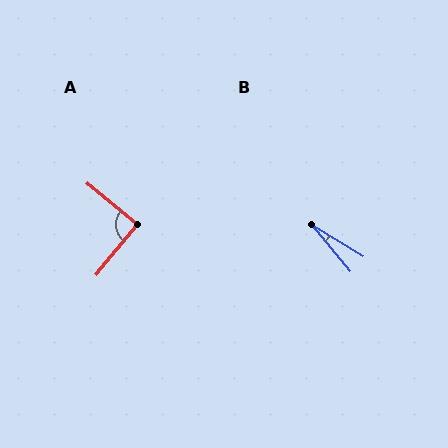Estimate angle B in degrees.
Approximately 19 degrees.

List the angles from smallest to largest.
B (19°), A (91°).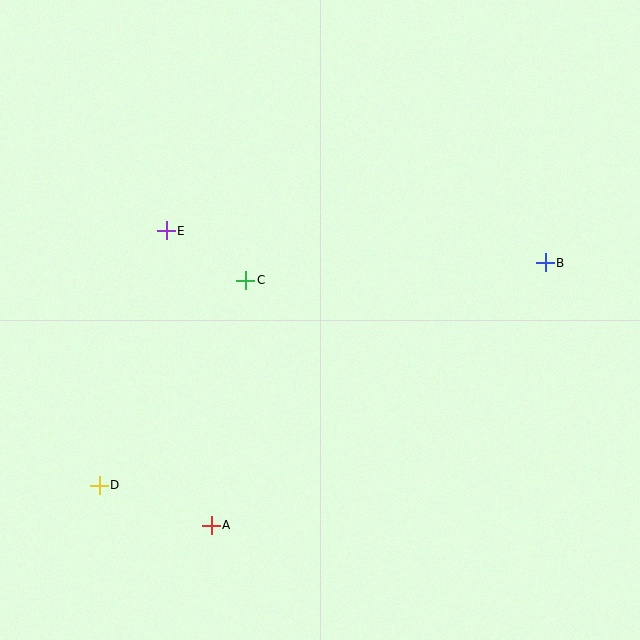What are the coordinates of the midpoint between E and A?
The midpoint between E and A is at (189, 378).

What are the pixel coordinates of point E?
Point E is at (166, 231).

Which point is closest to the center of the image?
Point C at (246, 280) is closest to the center.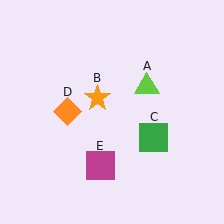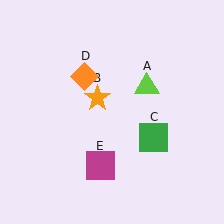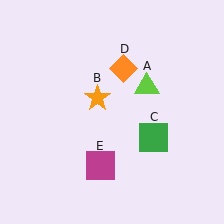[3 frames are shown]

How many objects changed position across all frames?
1 object changed position: orange diamond (object D).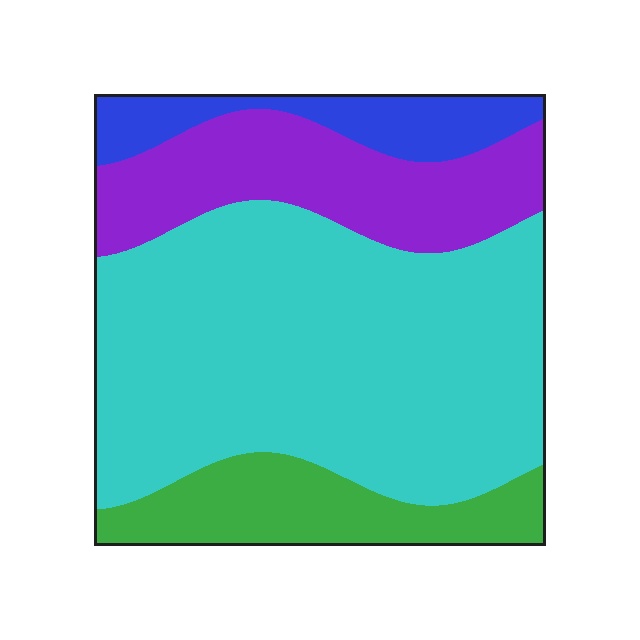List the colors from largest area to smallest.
From largest to smallest: cyan, purple, green, blue.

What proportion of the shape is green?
Green covers about 15% of the shape.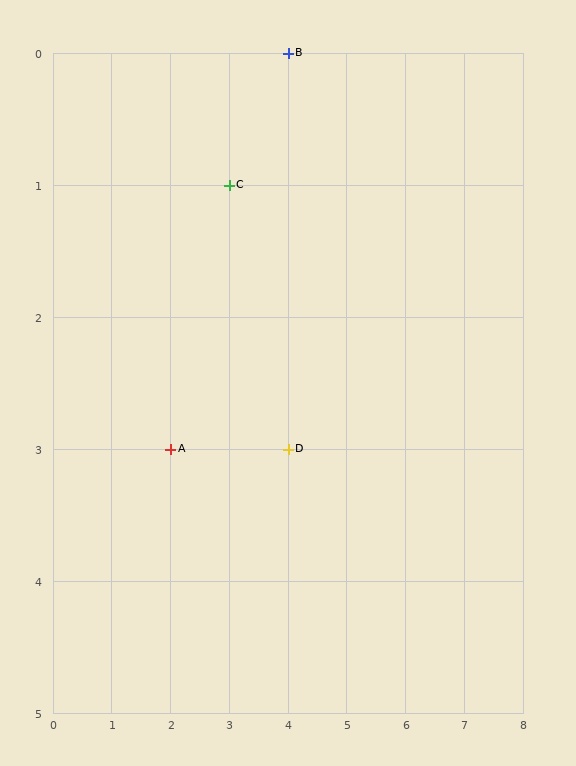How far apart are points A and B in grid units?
Points A and B are 2 columns and 3 rows apart (about 3.6 grid units diagonally).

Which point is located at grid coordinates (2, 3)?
Point A is at (2, 3).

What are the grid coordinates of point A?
Point A is at grid coordinates (2, 3).